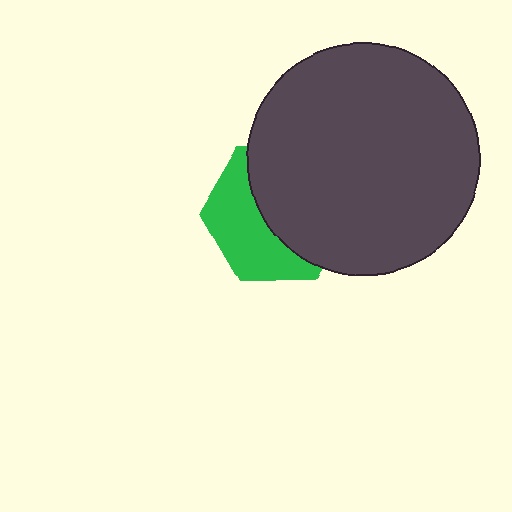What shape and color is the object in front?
The object in front is a dark gray circle.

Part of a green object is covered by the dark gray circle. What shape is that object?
It is a hexagon.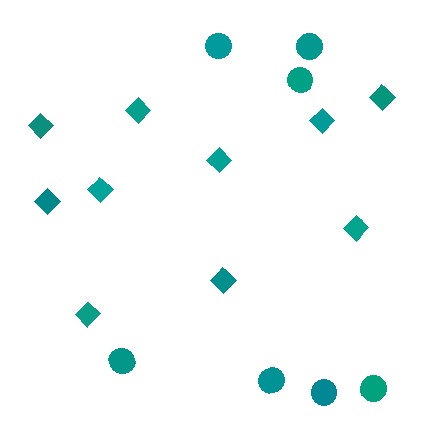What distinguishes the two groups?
There are 2 groups: one group of circles (7) and one group of diamonds (10).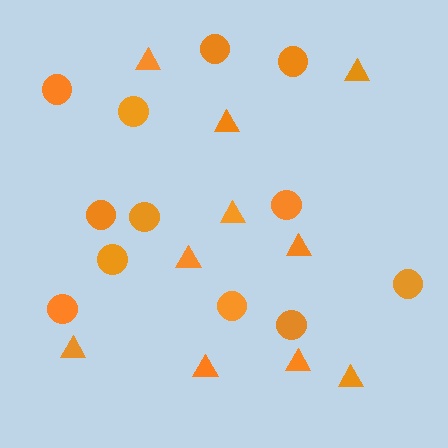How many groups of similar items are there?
There are 2 groups: one group of triangles (10) and one group of circles (12).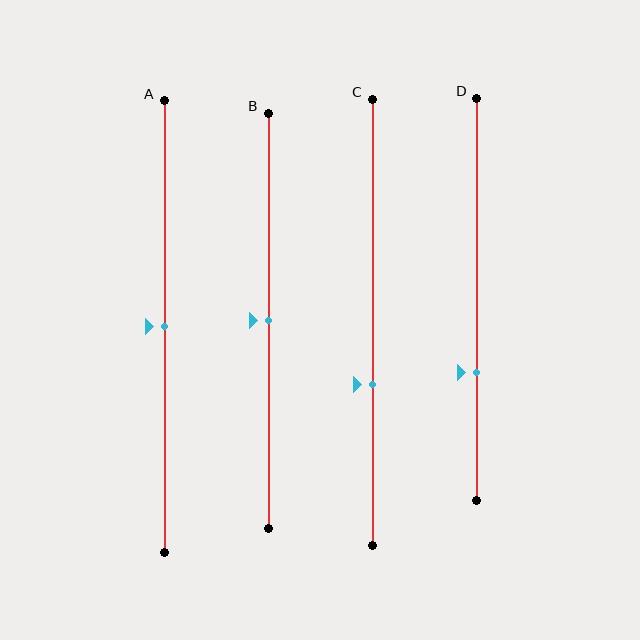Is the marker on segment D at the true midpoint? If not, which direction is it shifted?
No, the marker on segment D is shifted downward by about 18% of the segment length.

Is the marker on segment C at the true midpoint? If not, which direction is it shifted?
No, the marker on segment C is shifted downward by about 14% of the segment length.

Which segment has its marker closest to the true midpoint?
Segment A has its marker closest to the true midpoint.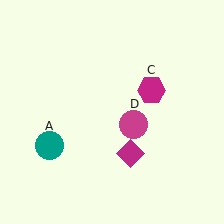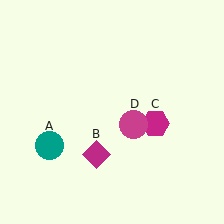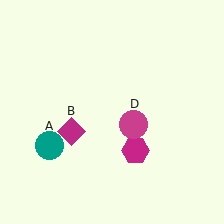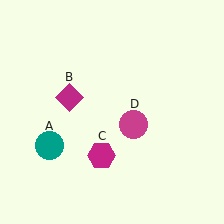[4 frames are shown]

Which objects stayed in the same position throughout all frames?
Teal circle (object A) and magenta circle (object D) remained stationary.